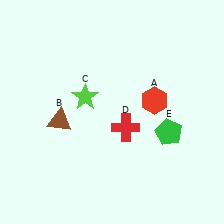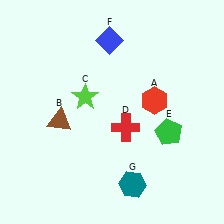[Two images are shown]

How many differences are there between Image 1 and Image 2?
There are 2 differences between the two images.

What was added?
A blue diamond (F), a teal hexagon (G) were added in Image 2.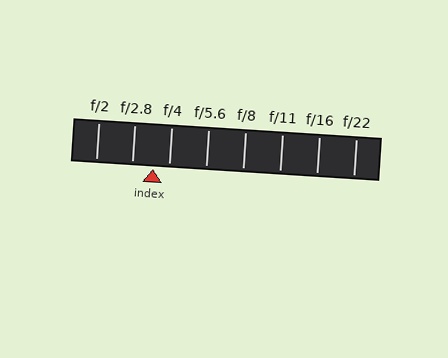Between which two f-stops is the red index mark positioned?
The index mark is between f/2.8 and f/4.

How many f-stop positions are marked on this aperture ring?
There are 8 f-stop positions marked.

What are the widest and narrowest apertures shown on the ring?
The widest aperture shown is f/2 and the narrowest is f/22.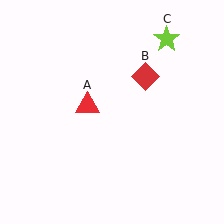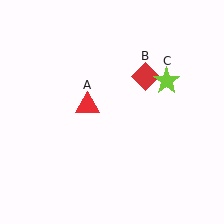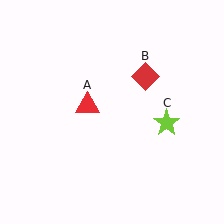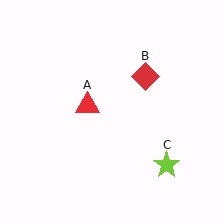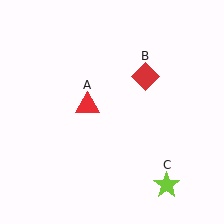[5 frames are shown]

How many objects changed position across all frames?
1 object changed position: lime star (object C).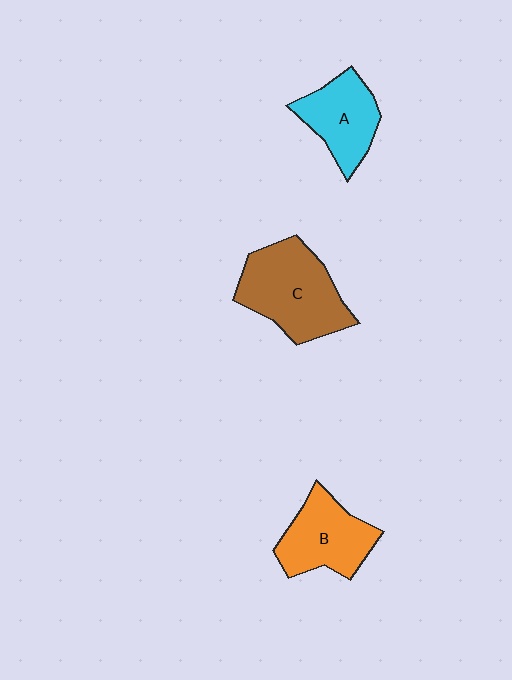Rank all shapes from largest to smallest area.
From largest to smallest: C (brown), B (orange), A (cyan).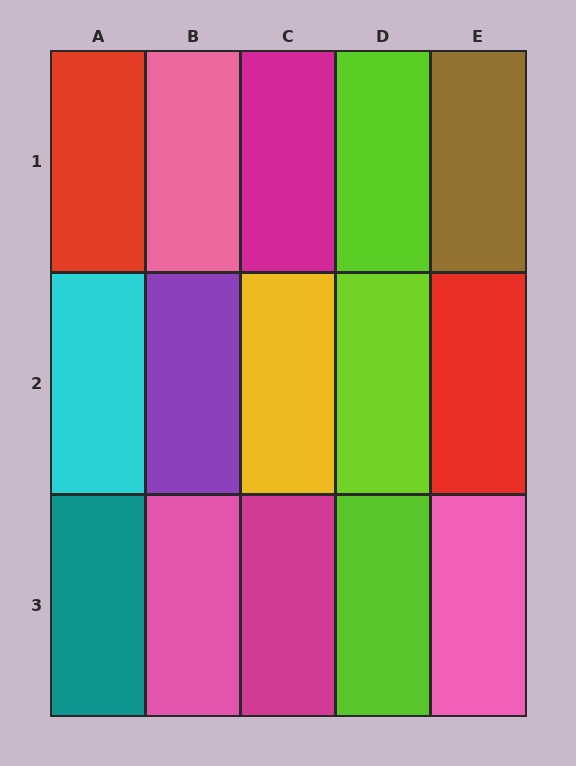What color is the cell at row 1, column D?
Lime.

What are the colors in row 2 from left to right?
Cyan, purple, yellow, lime, red.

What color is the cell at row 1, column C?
Magenta.